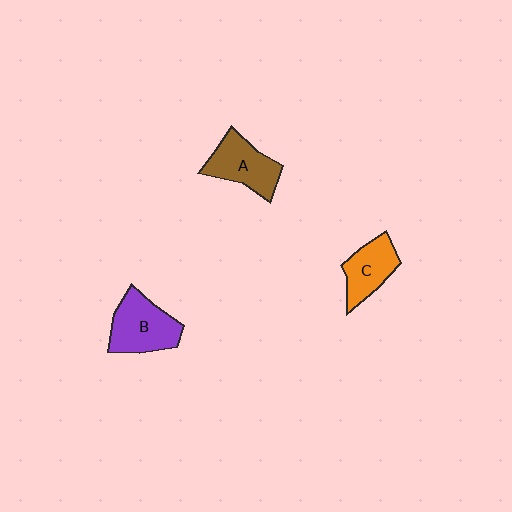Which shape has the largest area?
Shape B (purple).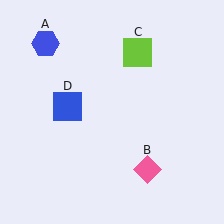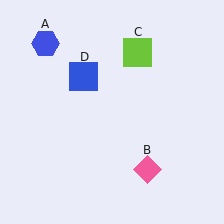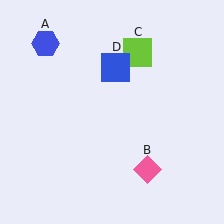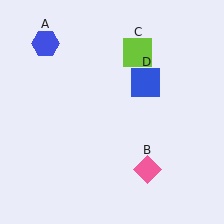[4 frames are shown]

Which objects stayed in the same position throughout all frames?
Blue hexagon (object A) and pink diamond (object B) and lime square (object C) remained stationary.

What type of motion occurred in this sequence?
The blue square (object D) rotated clockwise around the center of the scene.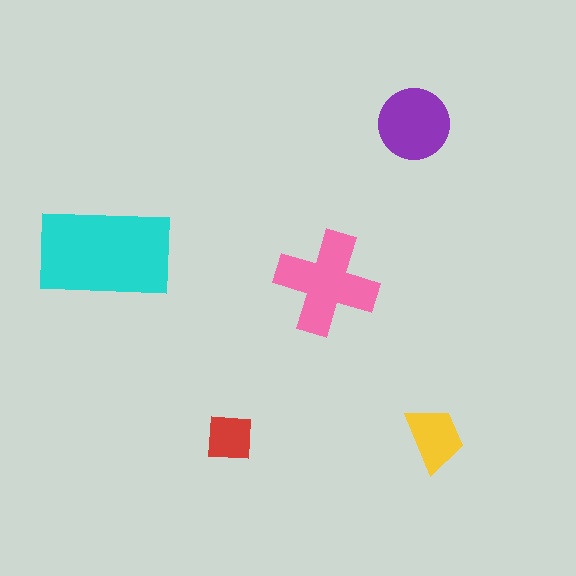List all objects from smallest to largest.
The red square, the yellow trapezoid, the purple circle, the pink cross, the cyan rectangle.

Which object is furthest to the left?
The cyan rectangle is leftmost.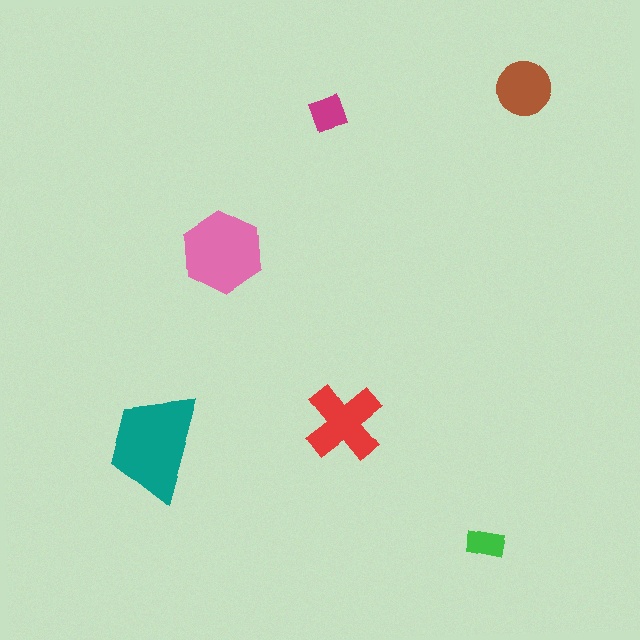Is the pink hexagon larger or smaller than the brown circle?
Larger.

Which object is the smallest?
The green rectangle.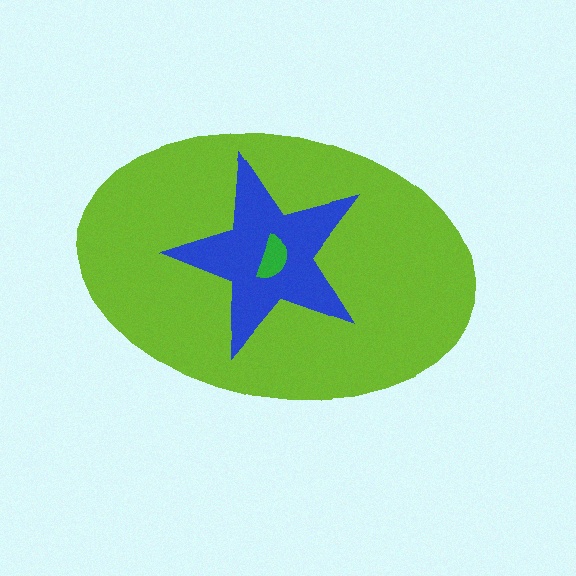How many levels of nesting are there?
3.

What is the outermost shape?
The lime ellipse.